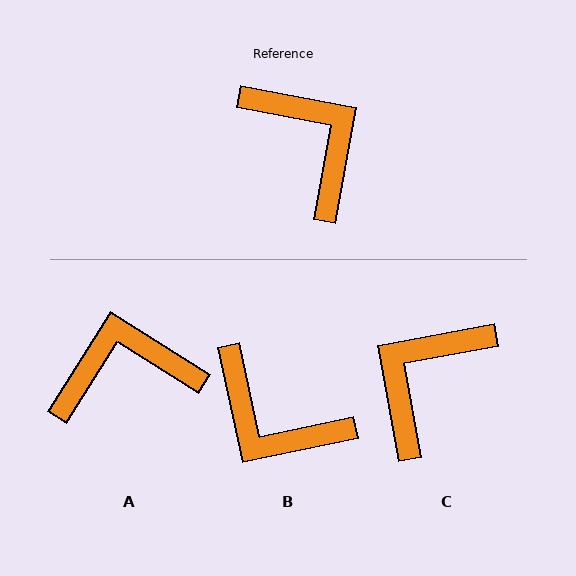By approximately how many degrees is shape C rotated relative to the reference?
Approximately 111 degrees counter-clockwise.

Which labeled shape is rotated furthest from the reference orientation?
B, about 157 degrees away.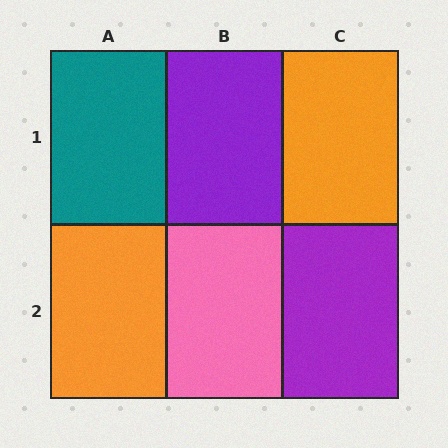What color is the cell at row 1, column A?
Teal.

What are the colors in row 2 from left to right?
Orange, pink, purple.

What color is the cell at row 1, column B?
Purple.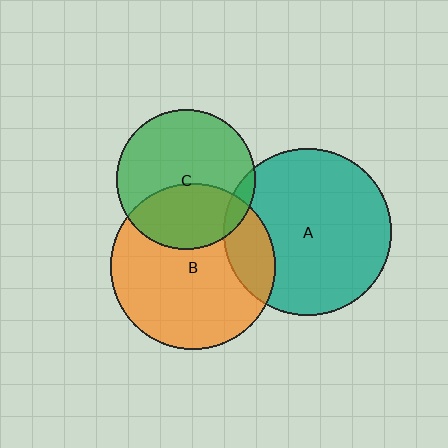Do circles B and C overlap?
Yes.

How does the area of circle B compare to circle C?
Approximately 1.4 times.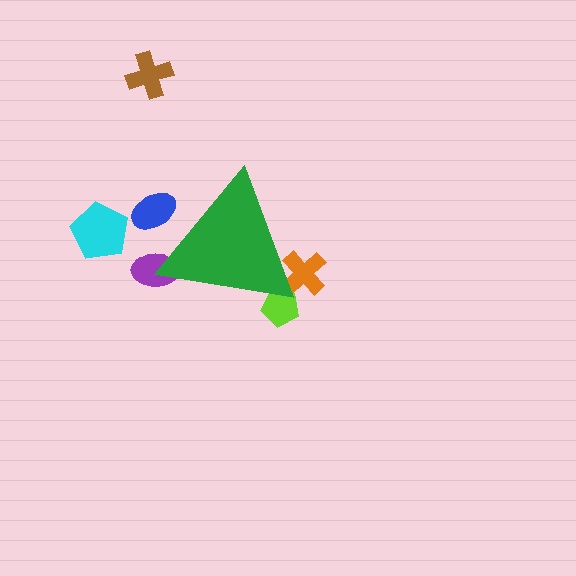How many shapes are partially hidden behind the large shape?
4 shapes are partially hidden.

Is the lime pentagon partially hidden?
Yes, the lime pentagon is partially hidden behind the green triangle.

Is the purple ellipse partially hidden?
Yes, the purple ellipse is partially hidden behind the green triangle.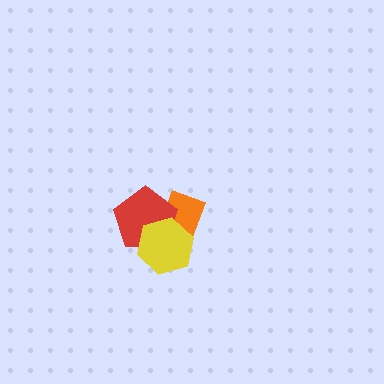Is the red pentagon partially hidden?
Yes, it is partially covered by another shape.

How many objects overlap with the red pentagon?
2 objects overlap with the red pentagon.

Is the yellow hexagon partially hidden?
No, no other shape covers it.